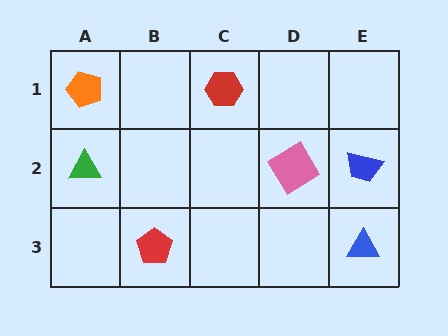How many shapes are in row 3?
2 shapes.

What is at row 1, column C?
A red hexagon.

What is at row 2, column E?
A blue trapezoid.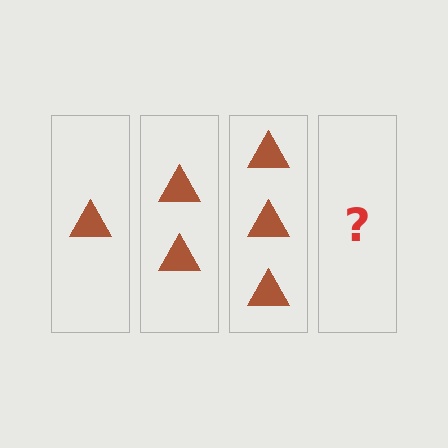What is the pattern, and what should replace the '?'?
The pattern is that each step adds one more triangle. The '?' should be 4 triangles.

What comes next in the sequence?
The next element should be 4 triangles.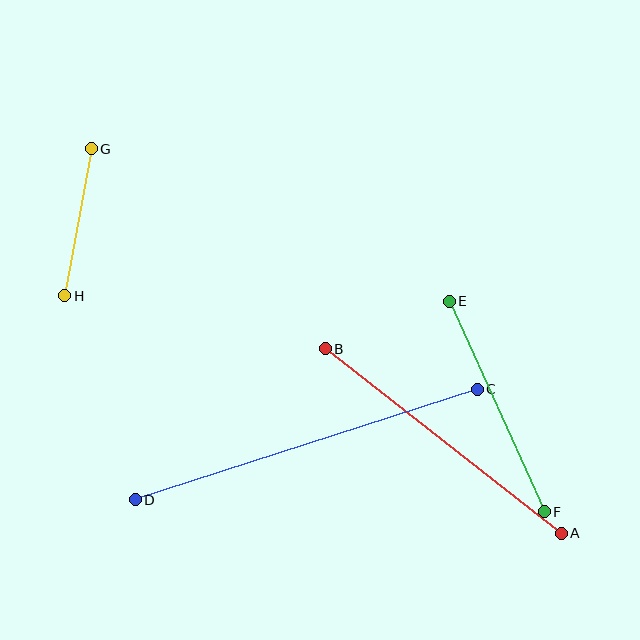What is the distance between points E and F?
The distance is approximately 231 pixels.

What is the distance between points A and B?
The distance is approximately 299 pixels.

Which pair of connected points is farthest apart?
Points C and D are farthest apart.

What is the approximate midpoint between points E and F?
The midpoint is at approximately (497, 406) pixels.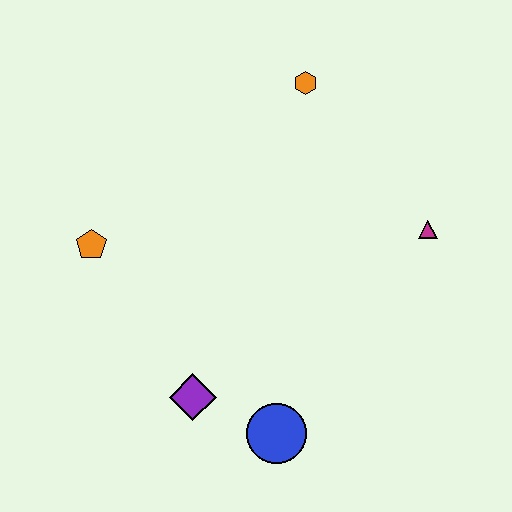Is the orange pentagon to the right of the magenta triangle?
No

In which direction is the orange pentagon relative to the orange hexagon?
The orange pentagon is to the left of the orange hexagon.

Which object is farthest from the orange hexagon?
The blue circle is farthest from the orange hexagon.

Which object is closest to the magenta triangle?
The orange hexagon is closest to the magenta triangle.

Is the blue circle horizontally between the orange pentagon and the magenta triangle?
Yes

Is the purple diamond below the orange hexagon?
Yes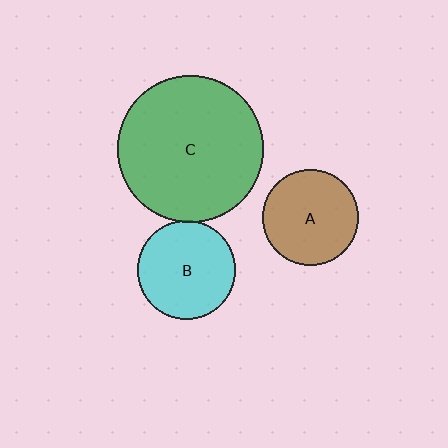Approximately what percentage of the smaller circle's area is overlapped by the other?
Approximately 5%.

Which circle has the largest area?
Circle C (green).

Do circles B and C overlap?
Yes.